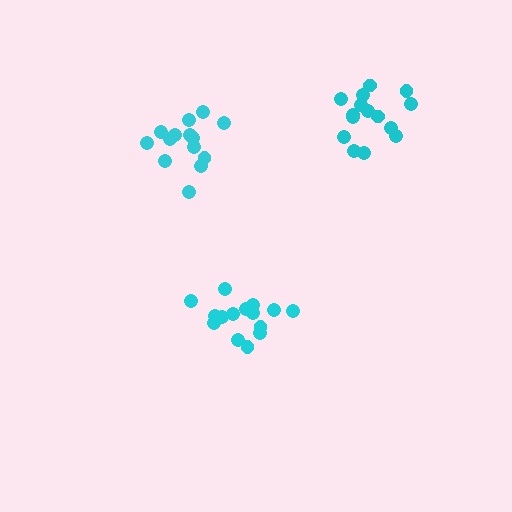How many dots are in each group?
Group 1: 14 dots, Group 2: 15 dots, Group 3: 15 dots (44 total).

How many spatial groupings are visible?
There are 3 spatial groupings.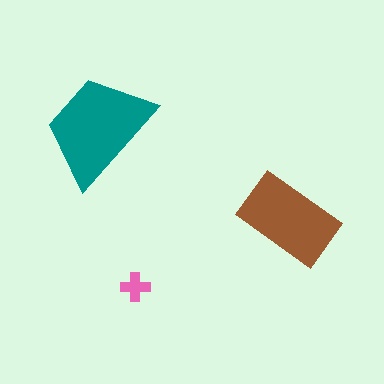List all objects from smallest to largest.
The pink cross, the brown rectangle, the teal trapezoid.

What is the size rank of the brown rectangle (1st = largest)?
2nd.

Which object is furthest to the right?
The brown rectangle is rightmost.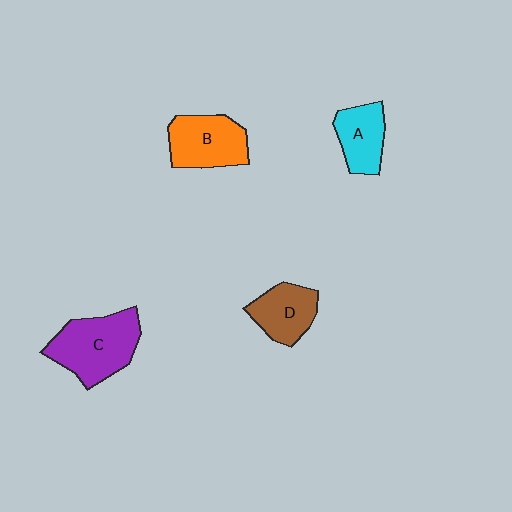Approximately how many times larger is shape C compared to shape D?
Approximately 1.6 times.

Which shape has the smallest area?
Shape A (cyan).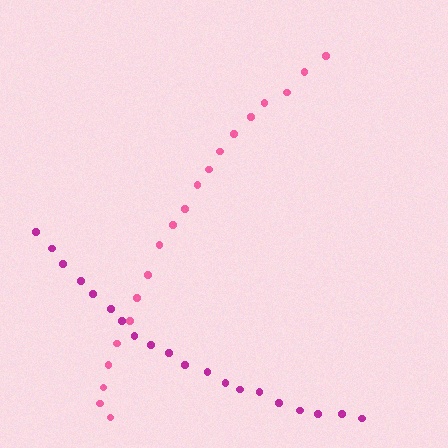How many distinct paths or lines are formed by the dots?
There are 2 distinct paths.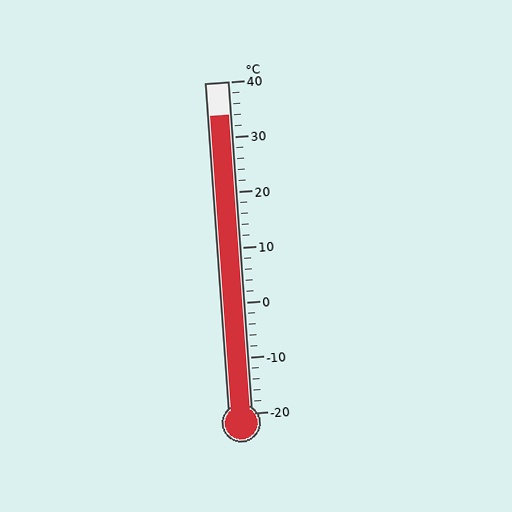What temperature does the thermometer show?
The thermometer shows approximately 34°C.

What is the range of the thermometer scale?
The thermometer scale ranges from -20°C to 40°C.